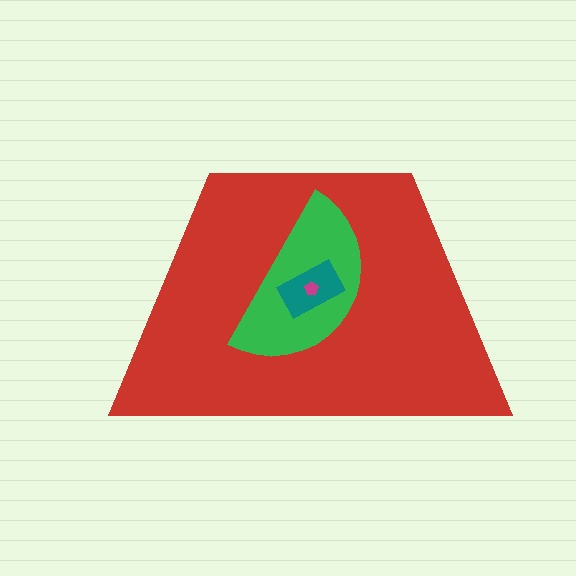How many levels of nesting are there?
4.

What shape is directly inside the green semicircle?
The teal rectangle.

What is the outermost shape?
The red trapezoid.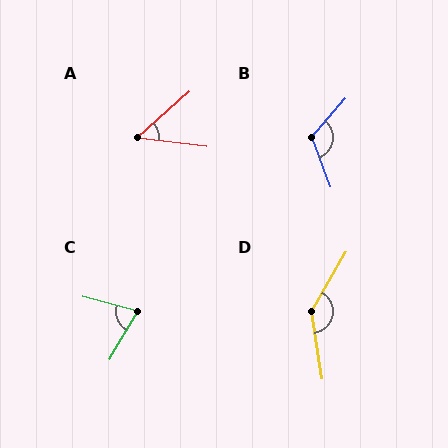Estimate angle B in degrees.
Approximately 119 degrees.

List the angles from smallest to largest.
A (48°), C (75°), B (119°), D (141°).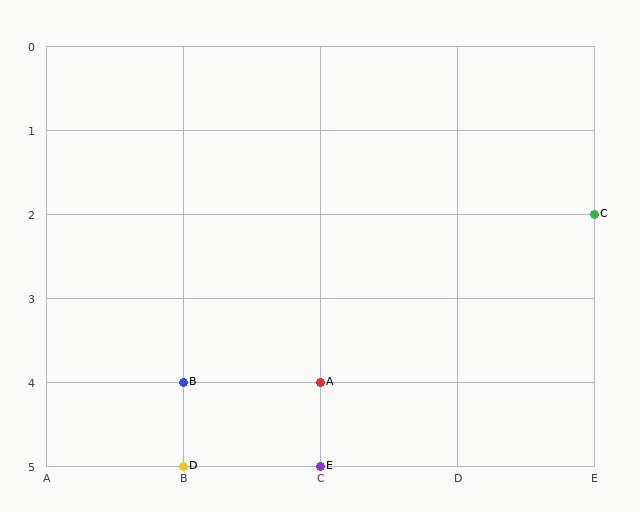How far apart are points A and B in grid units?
Points A and B are 1 column apart.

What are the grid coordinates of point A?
Point A is at grid coordinates (C, 4).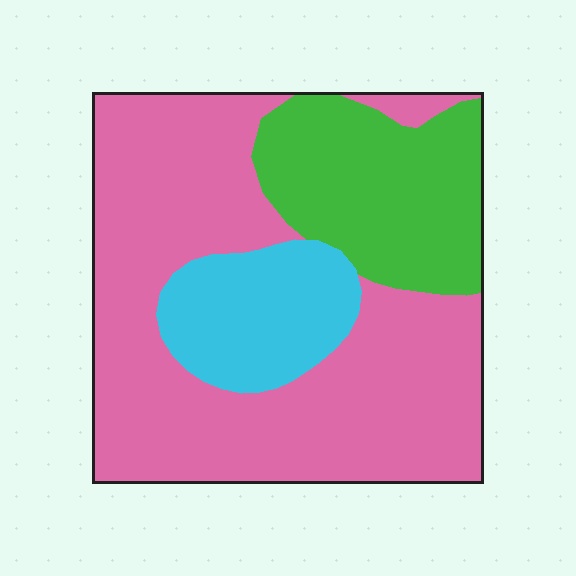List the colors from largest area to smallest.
From largest to smallest: pink, green, cyan.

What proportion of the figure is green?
Green covers roughly 25% of the figure.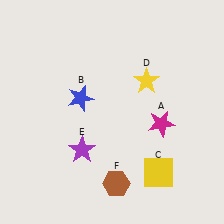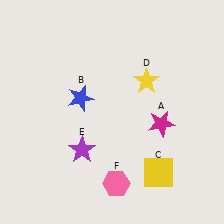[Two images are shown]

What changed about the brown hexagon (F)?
In Image 1, F is brown. In Image 2, it changed to pink.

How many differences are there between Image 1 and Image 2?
There is 1 difference between the two images.